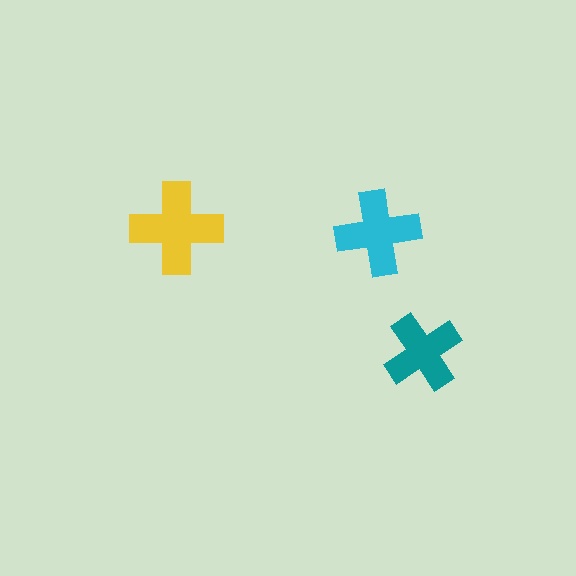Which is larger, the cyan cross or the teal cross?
The cyan one.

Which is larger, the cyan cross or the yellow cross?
The yellow one.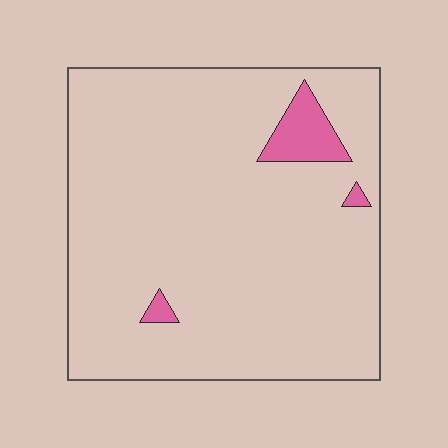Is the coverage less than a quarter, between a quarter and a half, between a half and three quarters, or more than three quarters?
Less than a quarter.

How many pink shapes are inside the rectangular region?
3.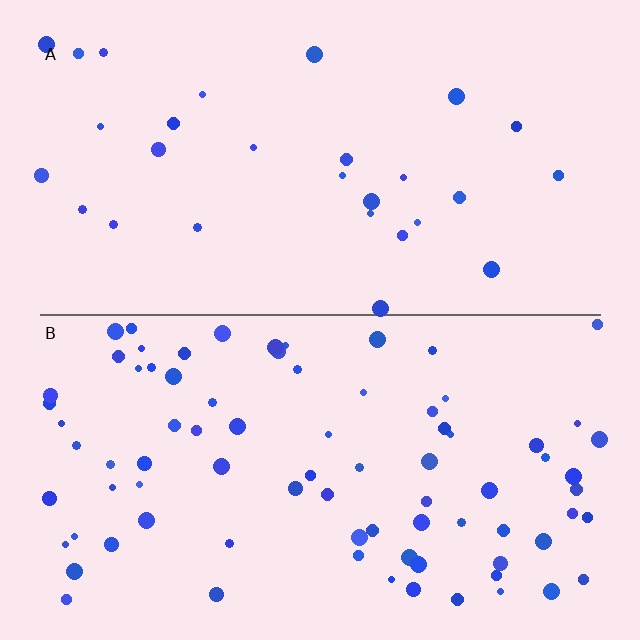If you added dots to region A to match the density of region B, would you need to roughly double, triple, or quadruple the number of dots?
Approximately triple.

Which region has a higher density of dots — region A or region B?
B (the bottom).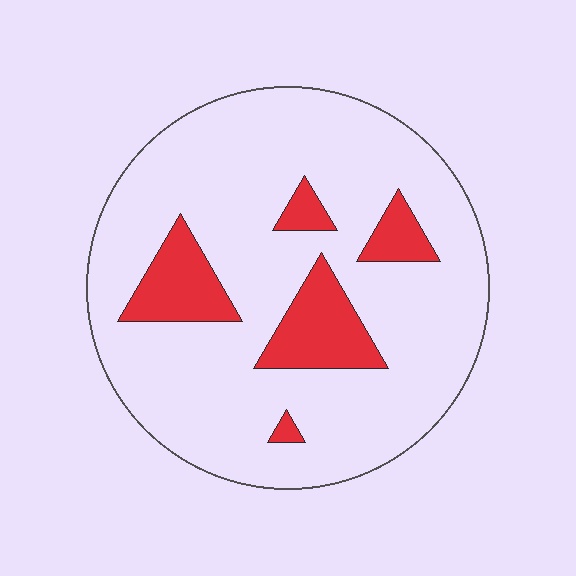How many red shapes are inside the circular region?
5.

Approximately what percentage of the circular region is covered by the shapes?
Approximately 15%.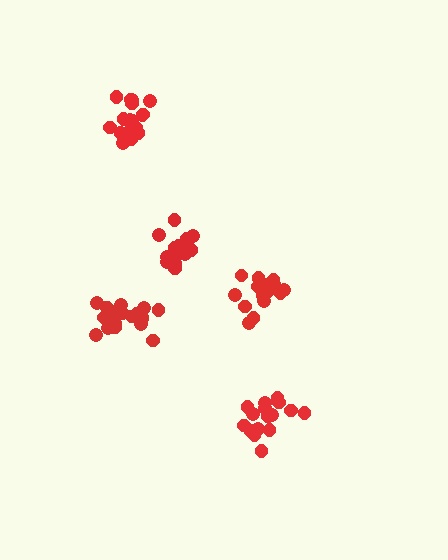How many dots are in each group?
Group 1: 21 dots, Group 2: 16 dots, Group 3: 17 dots, Group 4: 18 dots, Group 5: 19 dots (91 total).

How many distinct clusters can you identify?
There are 5 distinct clusters.